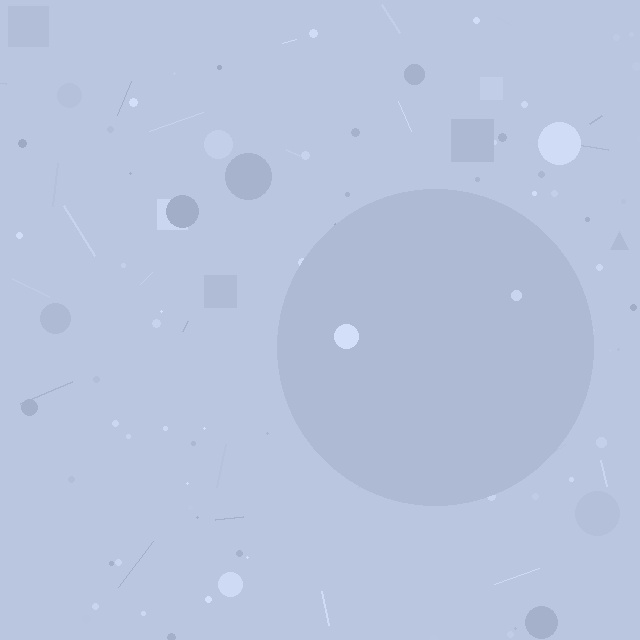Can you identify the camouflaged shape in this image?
The camouflaged shape is a circle.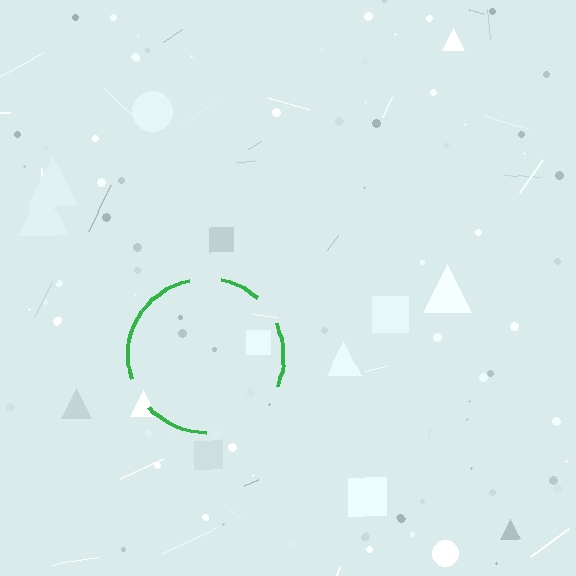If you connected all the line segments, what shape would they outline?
They would outline a circle.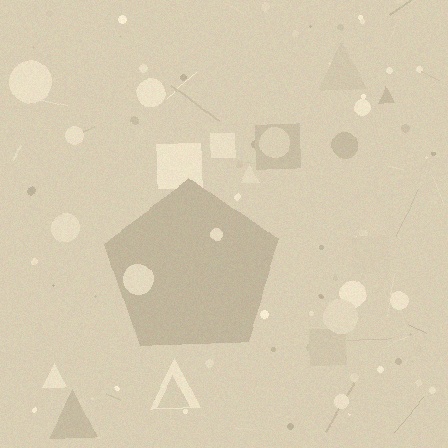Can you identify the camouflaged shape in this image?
The camouflaged shape is a pentagon.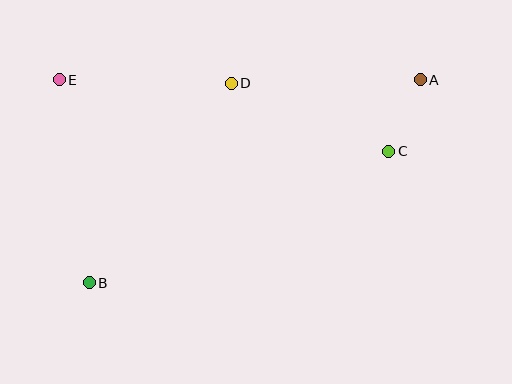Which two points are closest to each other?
Points A and C are closest to each other.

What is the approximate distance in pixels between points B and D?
The distance between B and D is approximately 245 pixels.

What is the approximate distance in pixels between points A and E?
The distance between A and E is approximately 361 pixels.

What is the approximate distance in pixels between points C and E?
The distance between C and E is approximately 337 pixels.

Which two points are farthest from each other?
Points A and B are farthest from each other.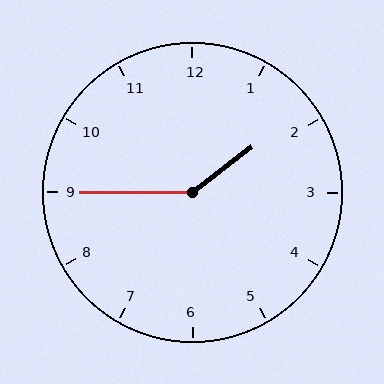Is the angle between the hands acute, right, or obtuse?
It is obtuse.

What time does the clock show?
1:45.